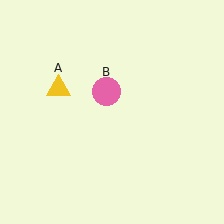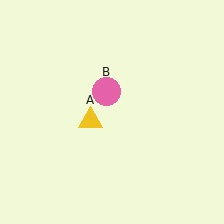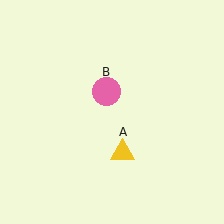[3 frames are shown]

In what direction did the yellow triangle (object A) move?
The yellow triangle (object A) moved down and to the right.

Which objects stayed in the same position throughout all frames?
Pink circle (object B) remained stationary.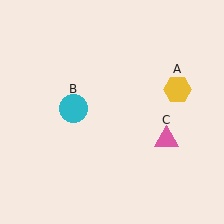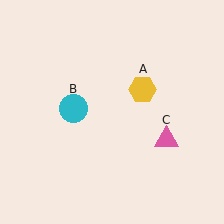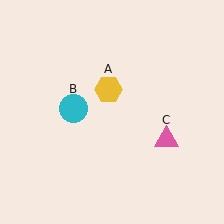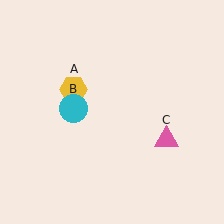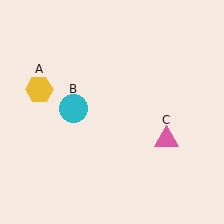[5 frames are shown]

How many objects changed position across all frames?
1 object changed position: yellow hexagon (object A).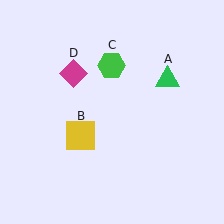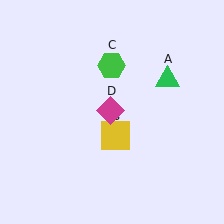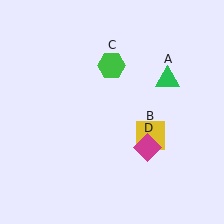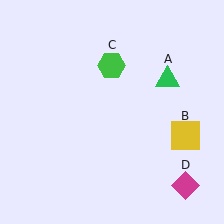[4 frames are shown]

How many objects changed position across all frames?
2 objects changed position: yellow square (object B), magenta diamond (object D).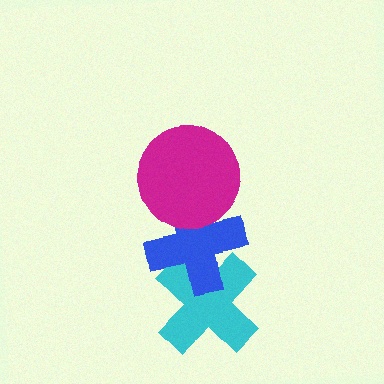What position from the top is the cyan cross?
The cyan cross is 3rd from the top.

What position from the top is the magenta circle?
The magenta circle is 1st from the top.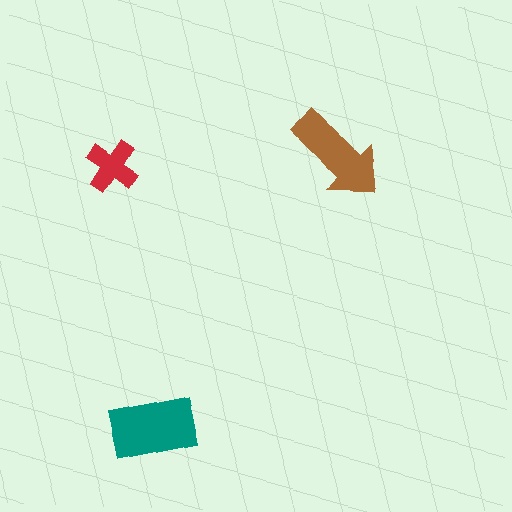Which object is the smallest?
The red cross.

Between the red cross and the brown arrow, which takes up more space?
The brown arrow.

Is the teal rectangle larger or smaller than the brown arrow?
Larger.